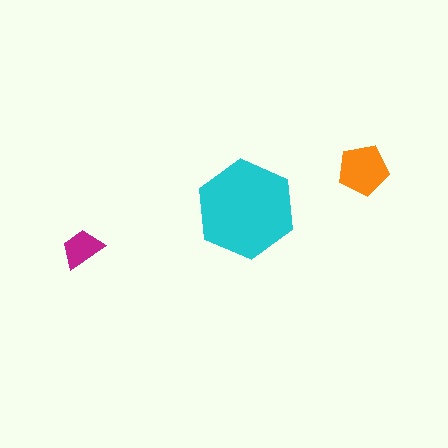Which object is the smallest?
The magenta trapezoid.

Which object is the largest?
The cyan hexagon.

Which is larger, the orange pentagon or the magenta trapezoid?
The orange pentagon.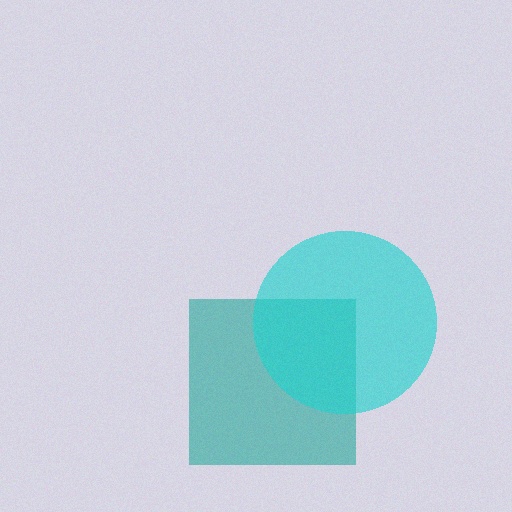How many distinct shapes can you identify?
There are 2 distinct shapes: a teal square, a cyan circle.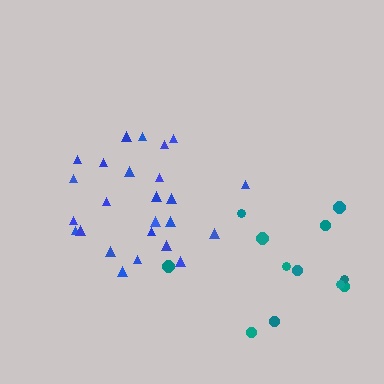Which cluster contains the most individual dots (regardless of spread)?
Blue (26).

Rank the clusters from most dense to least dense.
blue, teal.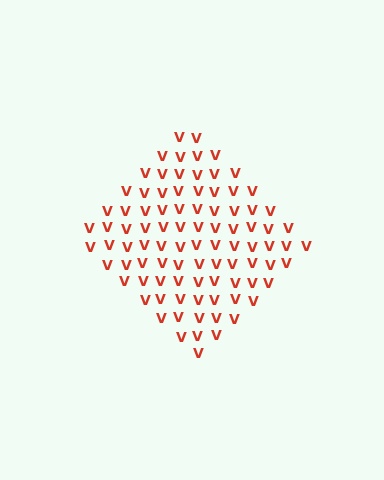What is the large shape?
The large shape is a diamond.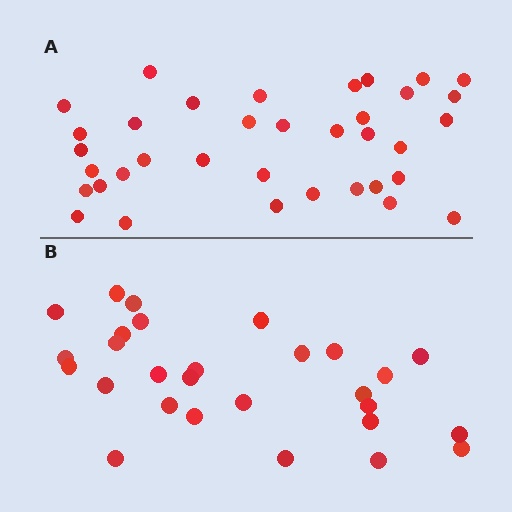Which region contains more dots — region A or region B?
Region A (the top region) has more dots.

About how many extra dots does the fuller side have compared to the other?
Region A has roughly 8 or so more dots than region B.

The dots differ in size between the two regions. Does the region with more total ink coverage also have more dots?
No. Region B has more total ink coverage because its dots are larger, but region A actually contains more individual dots. Total area can be misleading — the number of items is what matters here.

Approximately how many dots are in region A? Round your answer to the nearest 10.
About 40 dots. (The exact count is 36, which rounds to 40.)